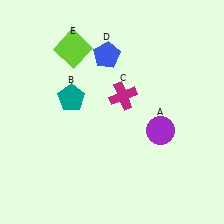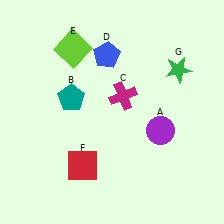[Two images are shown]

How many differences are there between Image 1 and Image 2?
There are 2 differences between the two images.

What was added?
A red square (F), a green star (G) were added in Image 2.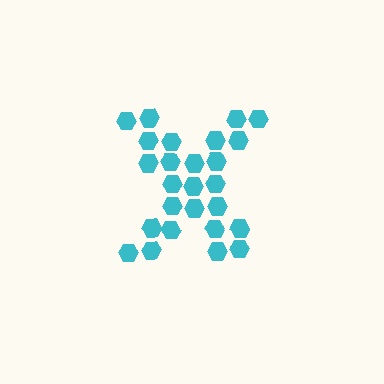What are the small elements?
The small elements are hexagons.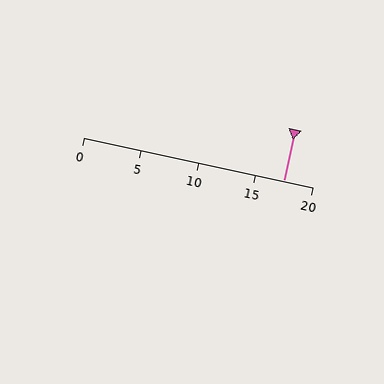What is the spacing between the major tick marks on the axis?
The major ticks are spaced 5 apart.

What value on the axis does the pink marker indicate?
The marker indicates approximately 17.5.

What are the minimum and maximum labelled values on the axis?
The axis runs from 0 to 20.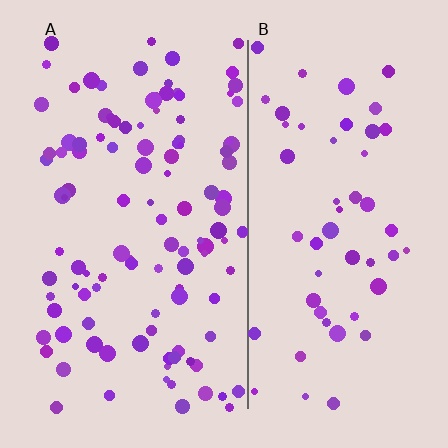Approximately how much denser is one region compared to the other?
Approximately 2.1× — region A over region B.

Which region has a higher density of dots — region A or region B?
A (the left).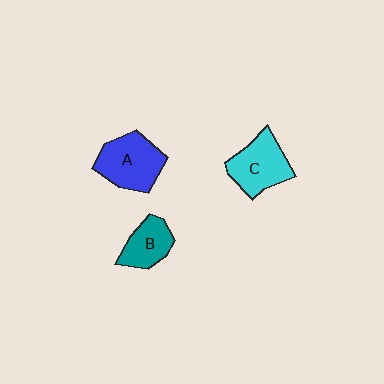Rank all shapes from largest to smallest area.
From largest to smallest: A (blue), C (cyan), B (teal).